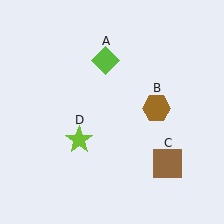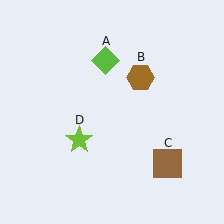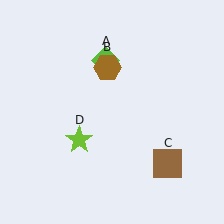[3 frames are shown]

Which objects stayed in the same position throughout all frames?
Lime diamond (object A) and brown square (object C) and lime star (object D) remained stationary.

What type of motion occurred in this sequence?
The brown hexagon (object B) rotated counterclockwise around the center of the scene.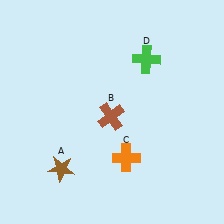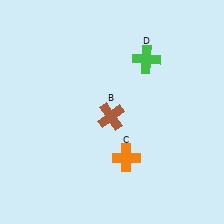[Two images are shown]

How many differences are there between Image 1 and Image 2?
There is 1 difference between the two images.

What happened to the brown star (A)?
The brown star (A) was removed in Image 2. It was in the bottom-left area of Image 1.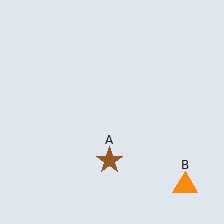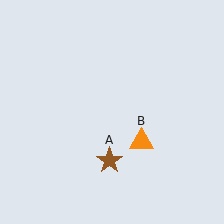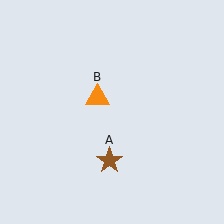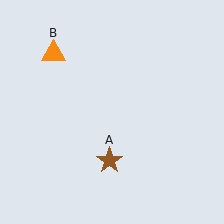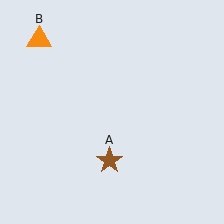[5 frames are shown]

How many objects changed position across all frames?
1 object changed position: orange triangle (object B).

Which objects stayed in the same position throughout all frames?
Brown star (object A) remained stationary.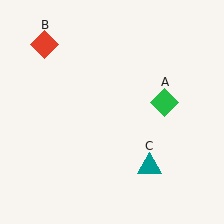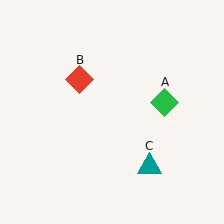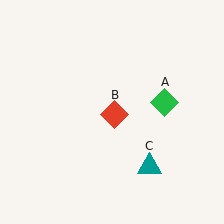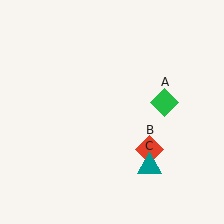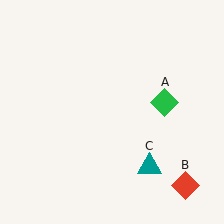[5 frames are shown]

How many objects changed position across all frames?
1 object changed position: red diamond (object B).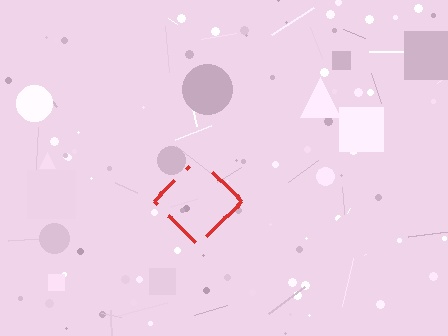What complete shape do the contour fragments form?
The contour fragments form a diamond.